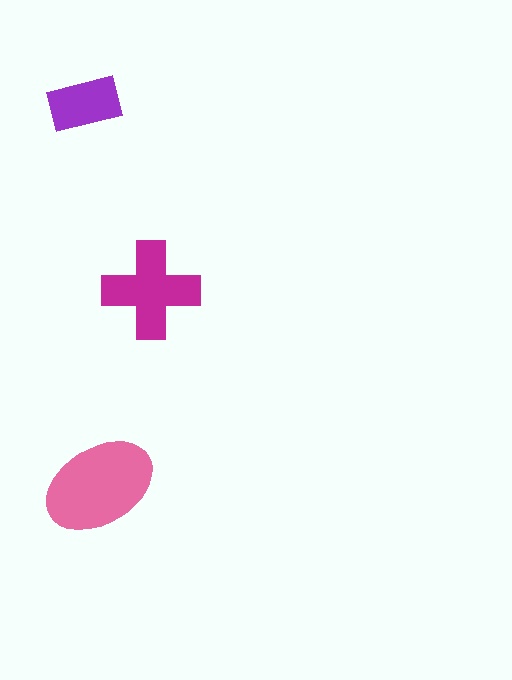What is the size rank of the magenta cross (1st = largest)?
2nd.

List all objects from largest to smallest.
The pink ellipse, the magenta cross, the purple rectangle.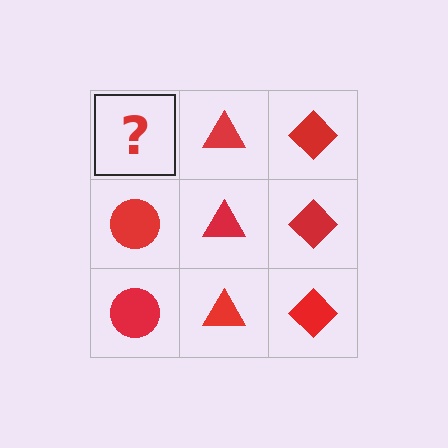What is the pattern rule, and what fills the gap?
The rule is that each column has a consistent shape. The gap should be filled with a red circle.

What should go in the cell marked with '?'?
The missing cell should contain a red circle.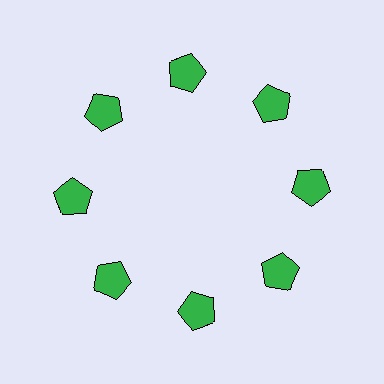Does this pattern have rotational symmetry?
Yes, this pattern has 8-fold rotational symmetry. It looks the same after rotating 45 degrees around the center.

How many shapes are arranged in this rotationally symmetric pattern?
There are 8 shapes, arranged in 8 groups of 1.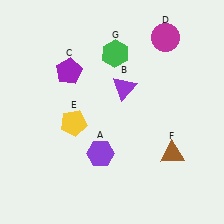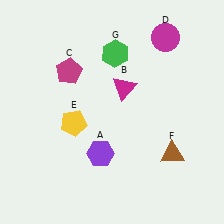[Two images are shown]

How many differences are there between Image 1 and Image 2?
There are 2 differences between the two images.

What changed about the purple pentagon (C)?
In Image 1, C is purple. In Image 2, it changed to magenta.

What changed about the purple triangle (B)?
In Image 1, B is purple. In Image 2, it changed to magenta.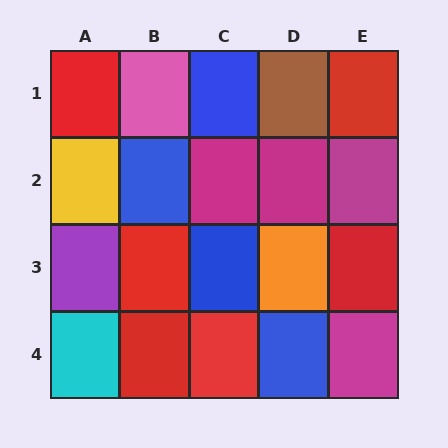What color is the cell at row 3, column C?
Blue.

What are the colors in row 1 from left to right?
Red, pink, blue, brown, red.